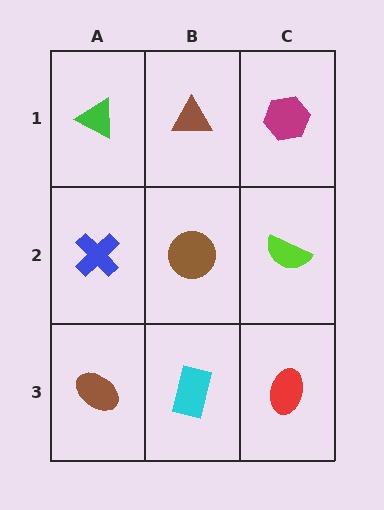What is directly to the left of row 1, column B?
A green triangle.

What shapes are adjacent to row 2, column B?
A brown triangle (row 1, column B), a cyan rectangle (row 3, column B), a blue cross (row 2, column A), a lime semicircle (row 2, column C).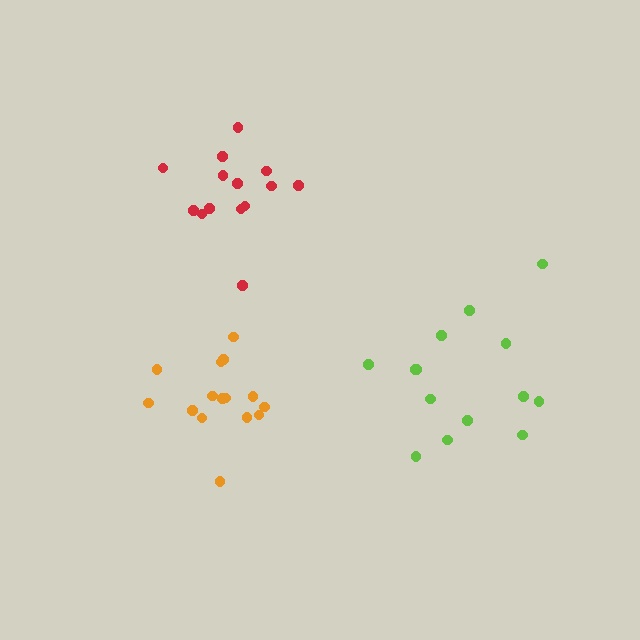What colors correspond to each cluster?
The clusters are colored: lime, red, orange.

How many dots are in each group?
Group 1: 14 dots, Group 2: 14 dots, Group 3: 15 dots (43 total).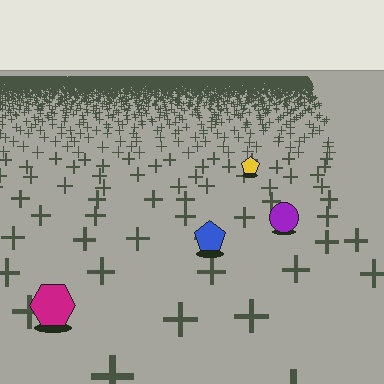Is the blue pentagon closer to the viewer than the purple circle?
Yes. The blue pentagon is closer — you can tell from the texture gradient: the ground texture is coarser near it.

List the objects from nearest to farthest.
From nearest to farthest: the magenta hexagon, the blue pentagon, the purple circle, the yellow pentagon.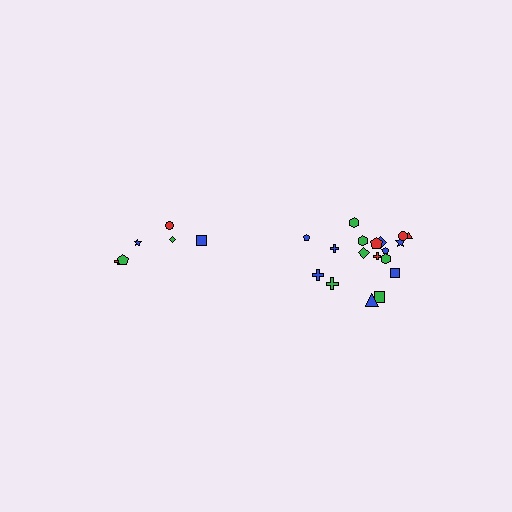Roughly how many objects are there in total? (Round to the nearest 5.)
Roughly 25 objects in total.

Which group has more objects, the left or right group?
The right group.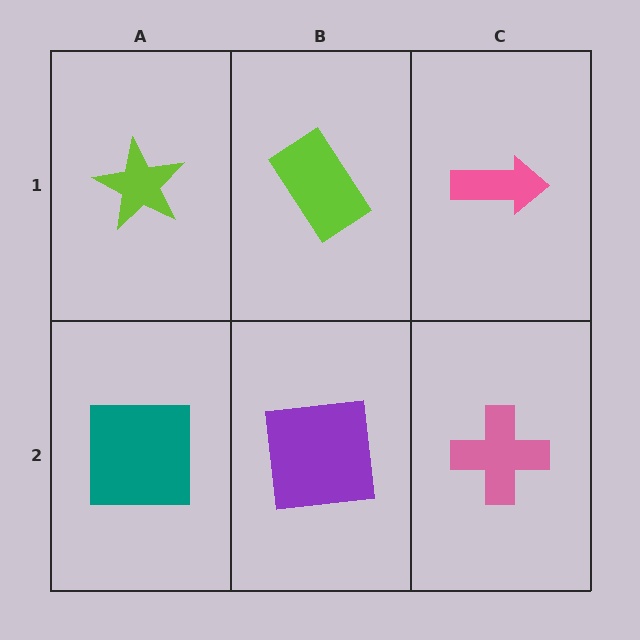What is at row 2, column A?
A teal square.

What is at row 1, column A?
A lime star.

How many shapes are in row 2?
3 shapes.